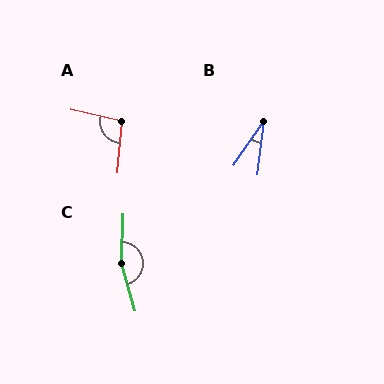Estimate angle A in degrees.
Approximately 98 degrees.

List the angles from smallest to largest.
B (27°), A (98°), C (163°).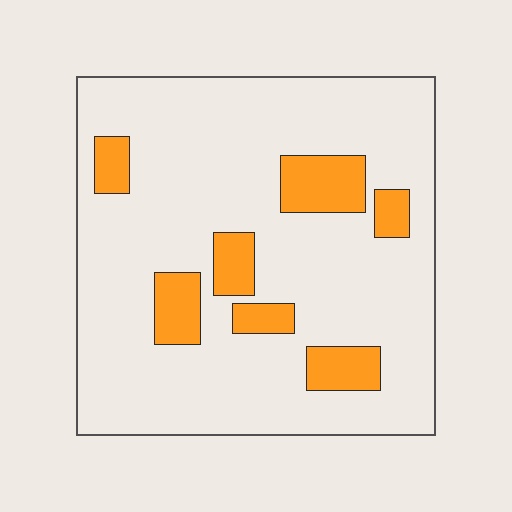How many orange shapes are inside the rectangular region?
7.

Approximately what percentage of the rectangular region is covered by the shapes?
Approximately 15%.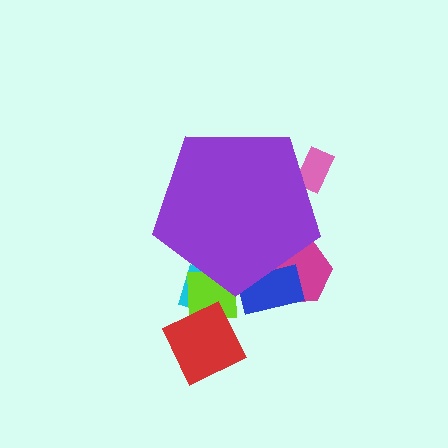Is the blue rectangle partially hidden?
Yes, the blue rectangle is partially hidden behind the purple pentagon.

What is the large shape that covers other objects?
A purple pentagon.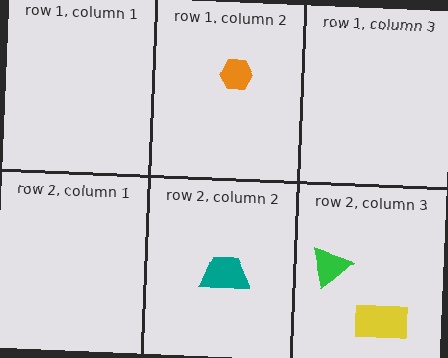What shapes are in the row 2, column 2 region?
The teal trapezoid.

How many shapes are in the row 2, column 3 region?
2.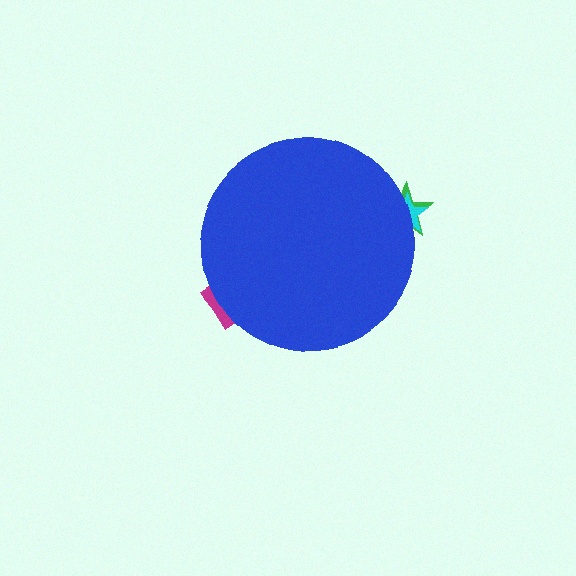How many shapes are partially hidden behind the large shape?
3 shapes are partially hidden.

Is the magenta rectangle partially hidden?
Yes, the magenta rectangle is partially hidden behind the blue circle.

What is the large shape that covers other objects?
A blue circle.